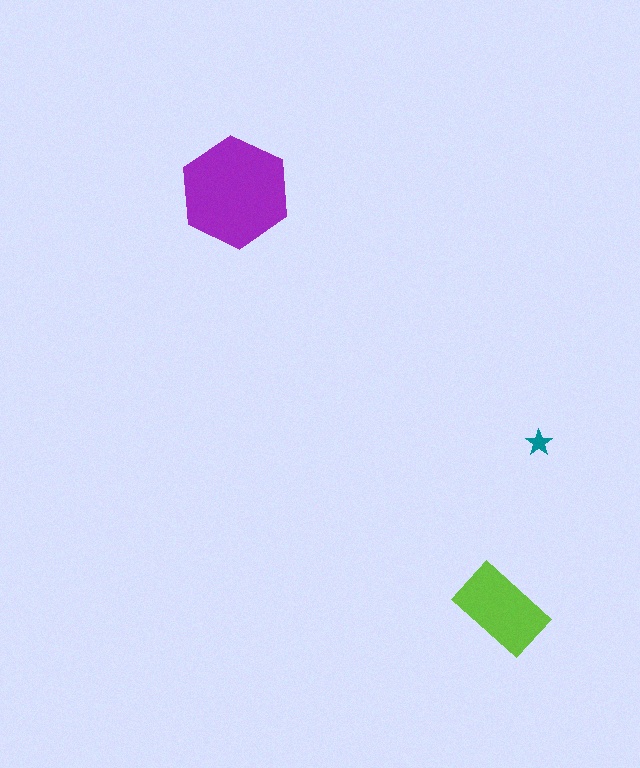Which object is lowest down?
The lime rectangle is bottommost.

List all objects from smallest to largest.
The teal star, the lime rectangle, the purple hexagon.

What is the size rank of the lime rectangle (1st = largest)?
2nd.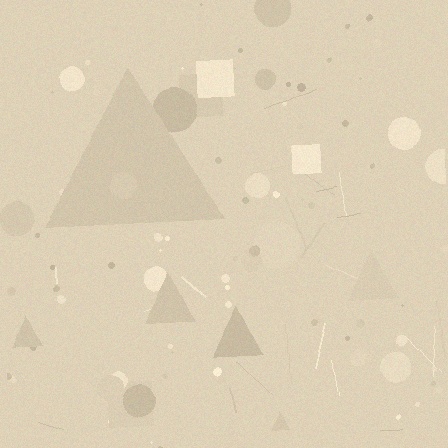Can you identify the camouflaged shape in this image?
The camouflaged shape is a triangle.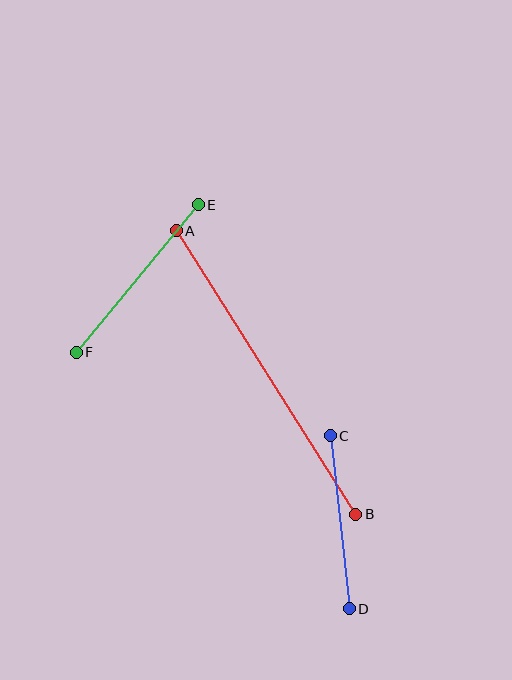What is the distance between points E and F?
The distance is approximately 191 pixels.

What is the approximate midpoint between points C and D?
The midpoint is at approximately (340, 522) pixels.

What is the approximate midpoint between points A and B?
The midpoint is at approximately (266, 372) pixels.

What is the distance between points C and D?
The distance is approximately 174 pixels.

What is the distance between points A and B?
The distance is approximately 336 pixels.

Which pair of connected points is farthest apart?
Points A and B are farthest apart.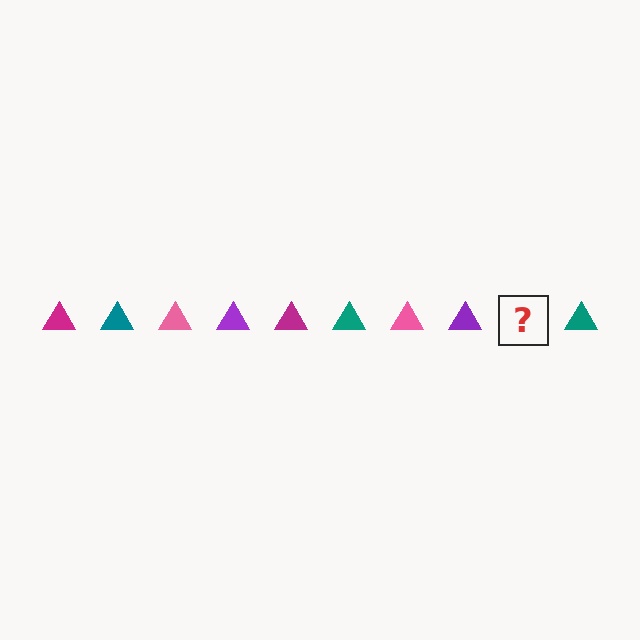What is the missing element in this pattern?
The missing element is a magenta triangle.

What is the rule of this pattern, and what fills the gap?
The rule is that the pattern cycles through magenta, teal, pink, purple triangles. The gap should be filled with a magenta triangle.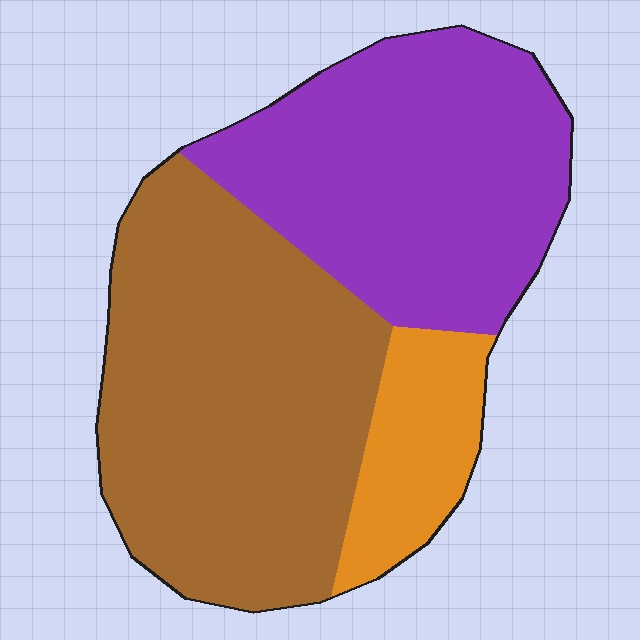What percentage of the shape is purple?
Purple takes up about two fifths (2/5) of the shape.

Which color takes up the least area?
Orange, at roughly 15%.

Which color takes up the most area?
Brown, at roughly 50%.